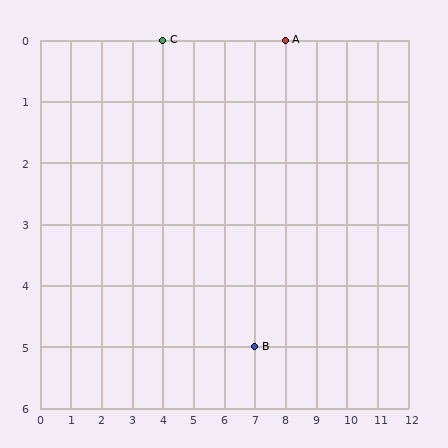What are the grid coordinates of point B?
Point B is at grid coordinates (7, 5).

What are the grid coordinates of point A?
Point A is at grid coordinates (8, 0).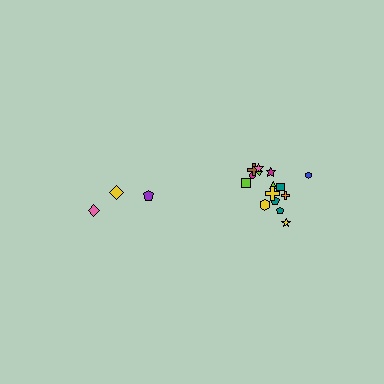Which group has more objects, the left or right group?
The right group.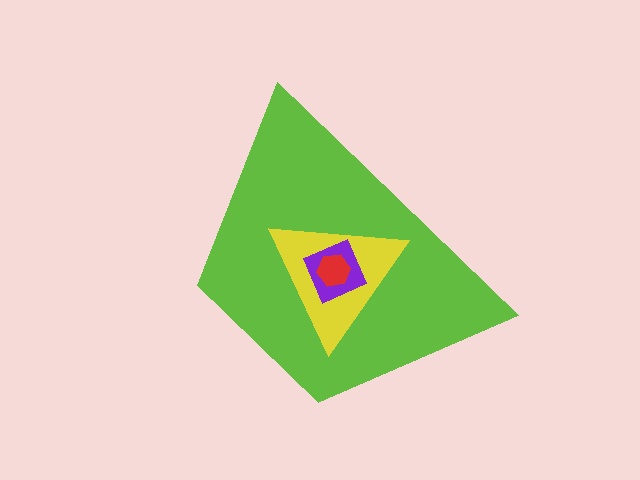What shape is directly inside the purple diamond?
The red hexagon.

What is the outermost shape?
The lime trapezoid.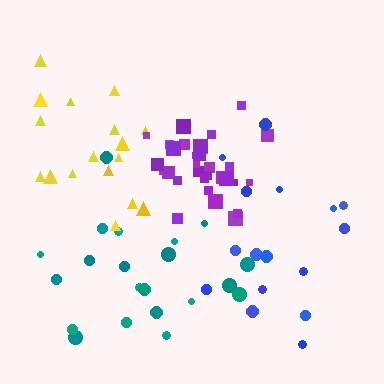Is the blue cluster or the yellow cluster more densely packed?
Blue.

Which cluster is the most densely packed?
Purple.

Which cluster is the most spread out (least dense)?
Yellow.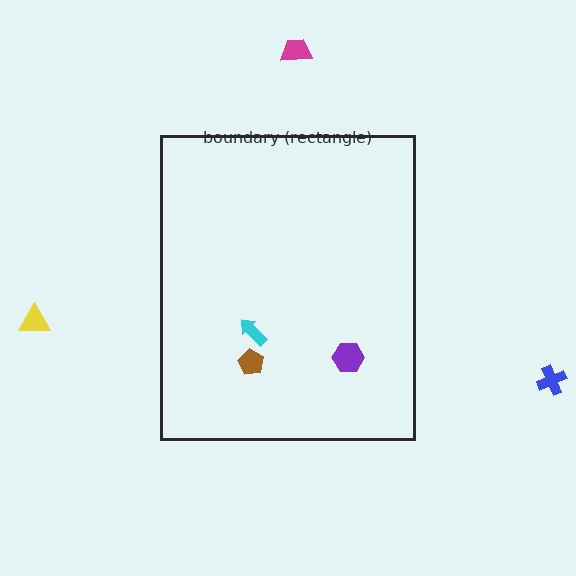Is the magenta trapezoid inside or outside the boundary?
Outside.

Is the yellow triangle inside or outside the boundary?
Outside.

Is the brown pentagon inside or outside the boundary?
Inside.